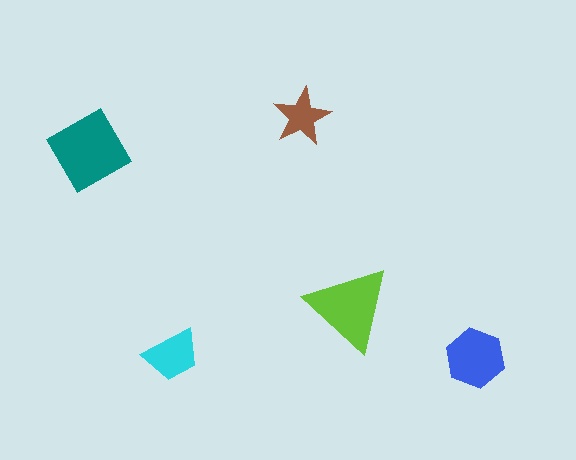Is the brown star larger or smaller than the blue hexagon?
Smaller.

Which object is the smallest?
The brown star.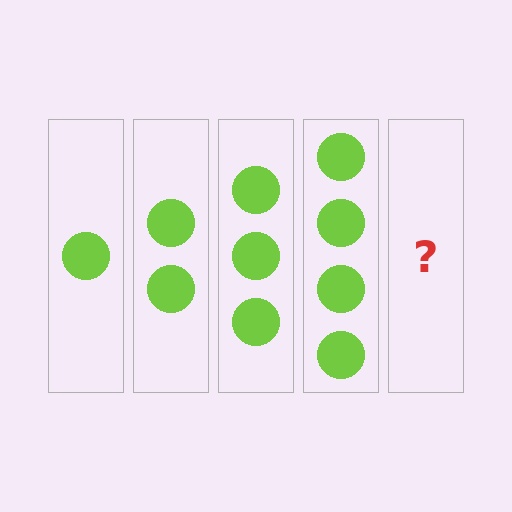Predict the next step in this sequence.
The next step is 5 circles.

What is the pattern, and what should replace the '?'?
The pattern is that each step adds one more circle. The '?' should be 5 circles.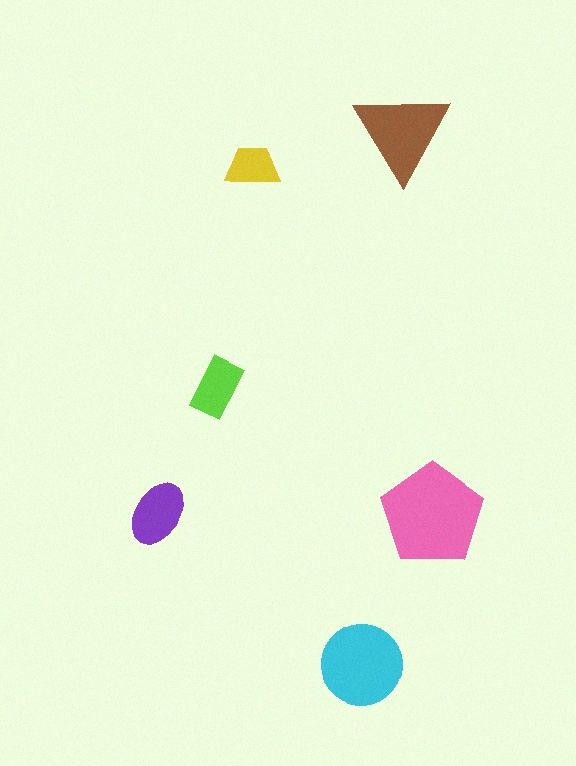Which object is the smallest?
The yellow trapezoid.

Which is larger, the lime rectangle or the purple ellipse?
The purple ellipse.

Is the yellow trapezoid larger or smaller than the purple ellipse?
Smaller.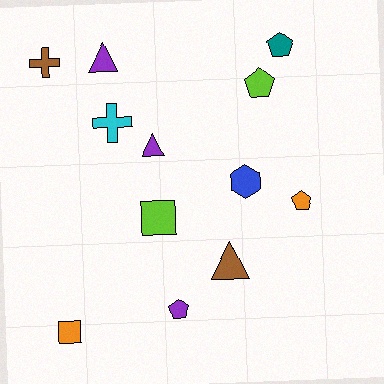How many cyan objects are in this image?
There is 1 cyan object.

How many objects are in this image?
There are 12 objects.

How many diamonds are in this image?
There are no diamonds.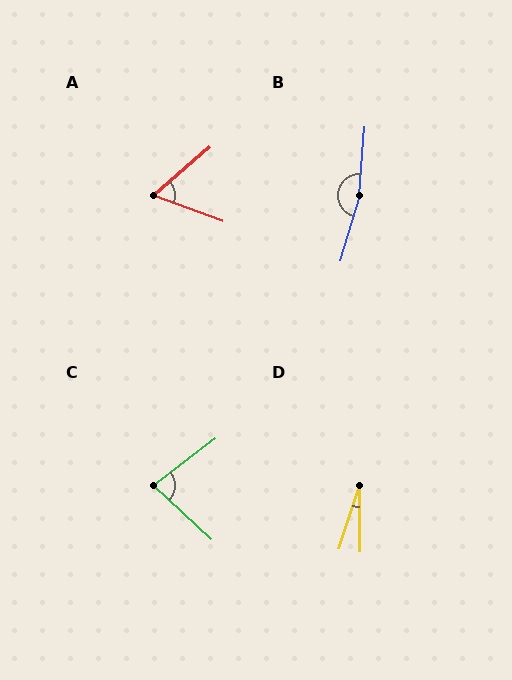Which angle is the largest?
B, at approximately 169 degrees.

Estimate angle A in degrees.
Approximately 61 degrees.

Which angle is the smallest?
D, at approximately 19 degrees.